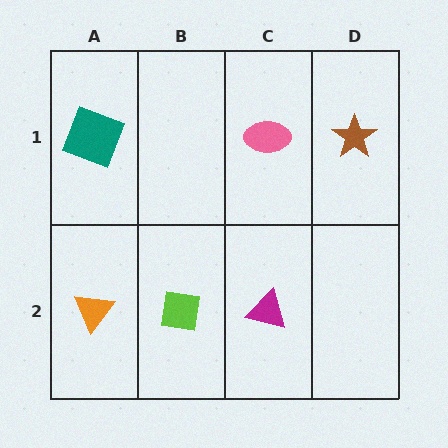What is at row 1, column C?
A pink ellipse.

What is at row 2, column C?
A magenta triangle.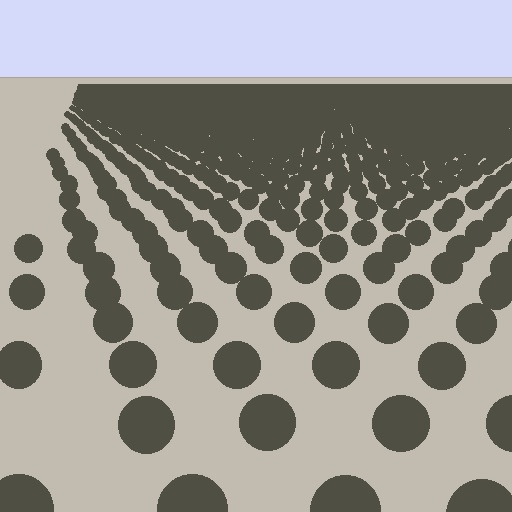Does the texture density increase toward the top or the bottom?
Density increases toward the top.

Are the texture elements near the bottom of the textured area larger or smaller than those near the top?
Larger. Near the bottom, elements are closer to the viewer and appear at a bigger on-screen size.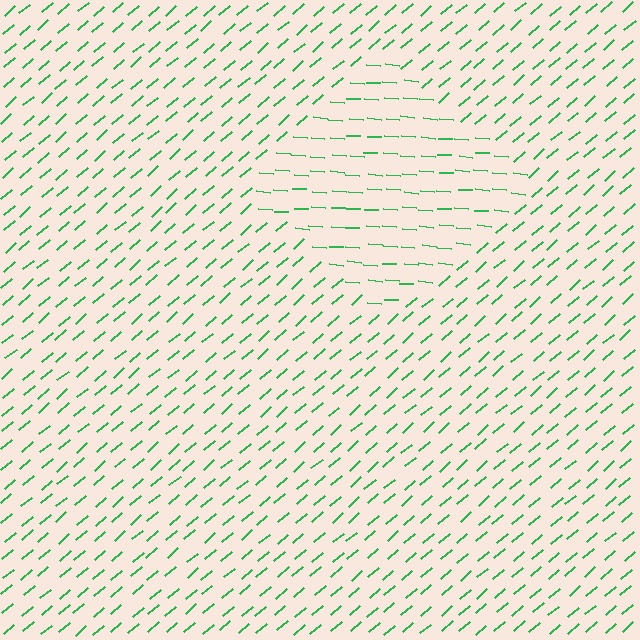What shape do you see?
I see a diamond.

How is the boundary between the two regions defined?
The boundary is defined purely by a change in line orientation (approximately 45 degrees difference). All lines are the same color and thickness.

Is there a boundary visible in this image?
Yes, there is a texture boundary formed by a change in line orientation.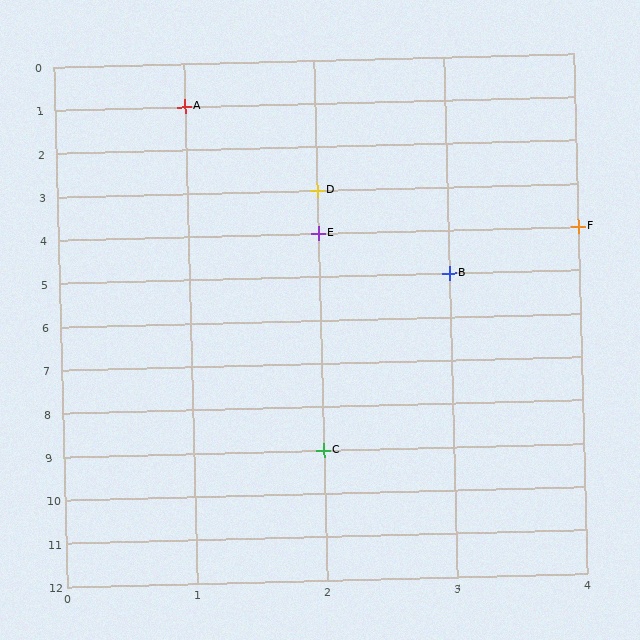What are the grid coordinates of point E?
Point E is at grid coordinates (2, 4).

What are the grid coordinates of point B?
Point B is at grid coordinates (3, 5).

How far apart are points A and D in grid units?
Points A and D are 1 column and 2 rows apart (about 2.2 grid units diagonally).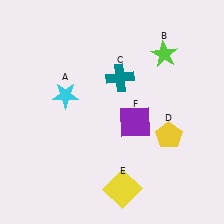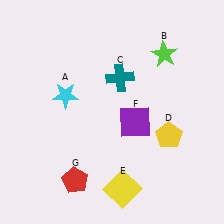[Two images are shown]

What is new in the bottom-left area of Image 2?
A red pentagon (G) was added in the bottom-left area of Image 2.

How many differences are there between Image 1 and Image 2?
There is 1 difference between the two images.